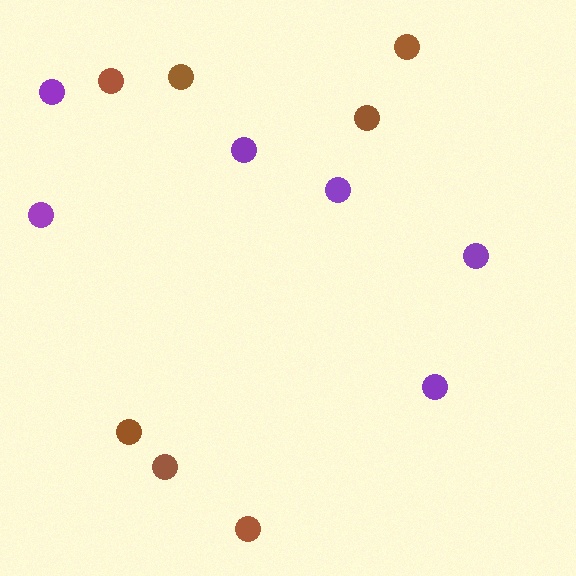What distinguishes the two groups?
There are 2 groups: one group of purple circles (6) and one group of brown circles (7).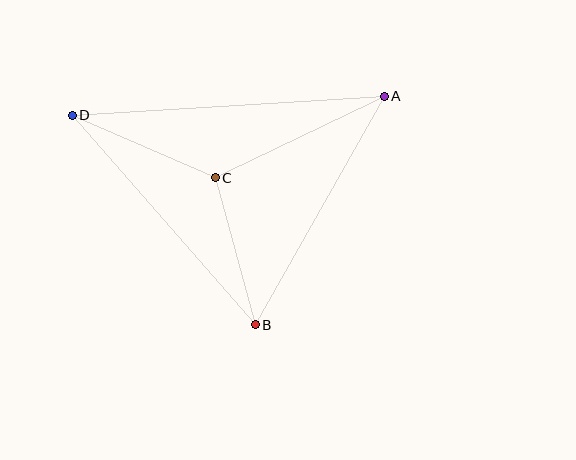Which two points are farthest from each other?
Points A and D are farthest from each other.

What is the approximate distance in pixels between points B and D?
The distance between B and D is approximately 278 pixels.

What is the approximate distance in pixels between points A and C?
The distance between A and C is approximately 188 pixels.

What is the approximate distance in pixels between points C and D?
The distance between C and D is approximately 156 pixels.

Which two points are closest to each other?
Points B and C are closest to each other.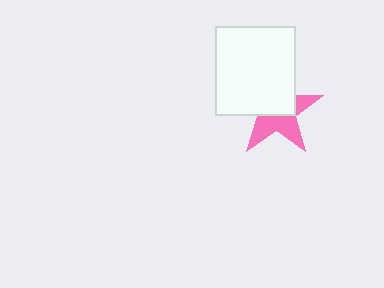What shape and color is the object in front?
The object in front is a white rectangle.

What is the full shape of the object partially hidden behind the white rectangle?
The partially hidden object is a pink star.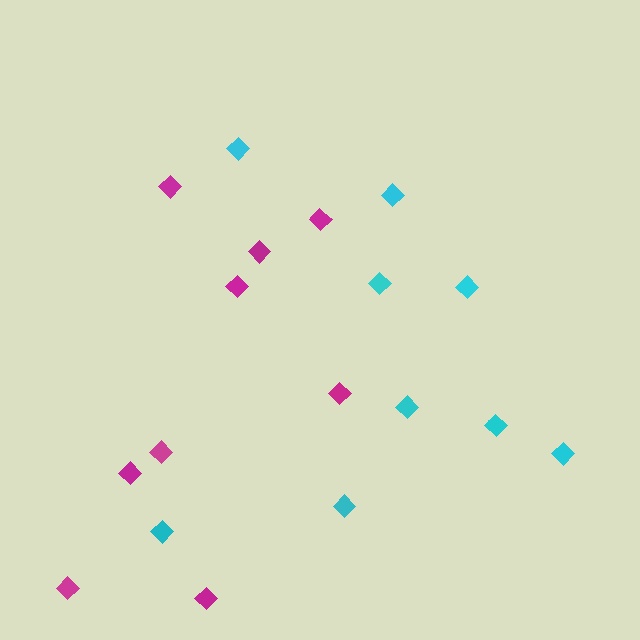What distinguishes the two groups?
There are 2 groups: one group of cyan diamonds (9) and one group of magenta diamonds (9).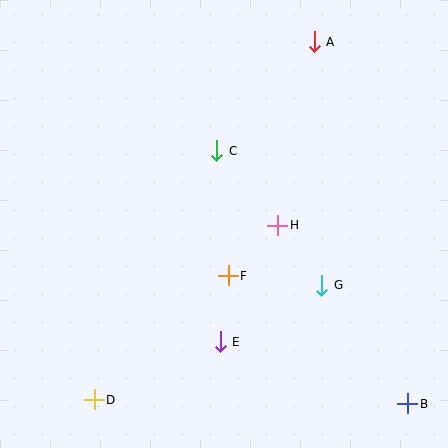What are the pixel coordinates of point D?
Point D is at (94, 400).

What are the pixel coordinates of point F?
Point F is at (228, 276).